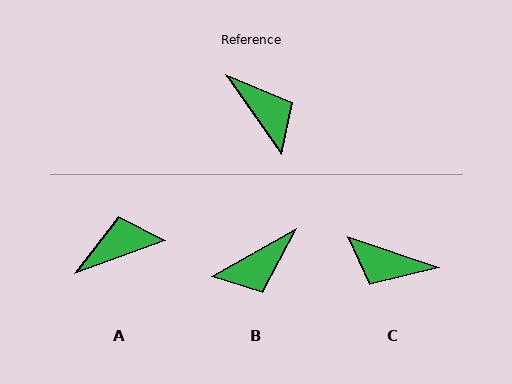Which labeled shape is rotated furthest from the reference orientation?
C, about 144 degrees away.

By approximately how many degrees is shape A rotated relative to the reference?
Approximately 74 degrees counter-clockwise.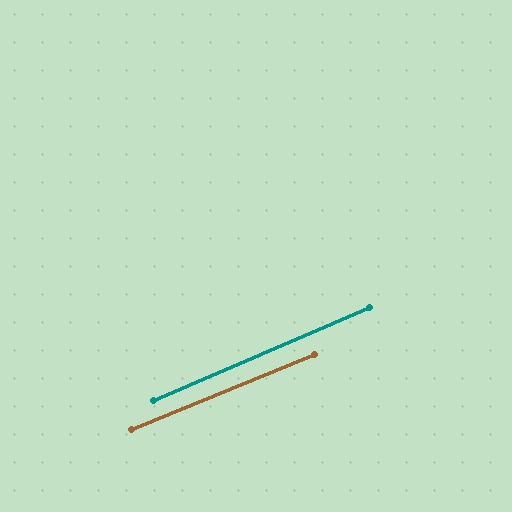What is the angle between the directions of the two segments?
Approximately 1 degree.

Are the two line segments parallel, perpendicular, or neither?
Parallel — their directions differ by only 1.2°.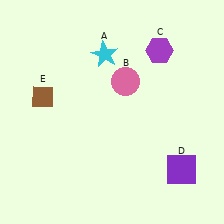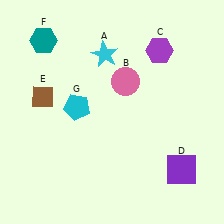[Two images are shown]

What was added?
A teal hexagon (F), a cyan pentagon (G) were added in Image 2.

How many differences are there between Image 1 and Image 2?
There are 2 differences between the two images.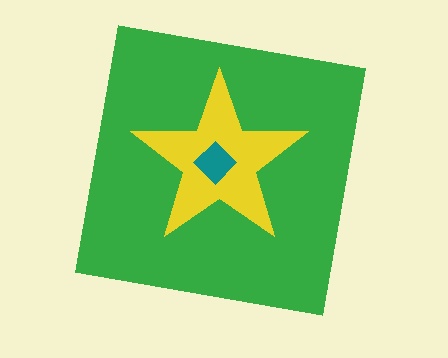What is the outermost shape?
The green square.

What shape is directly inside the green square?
The yellow star.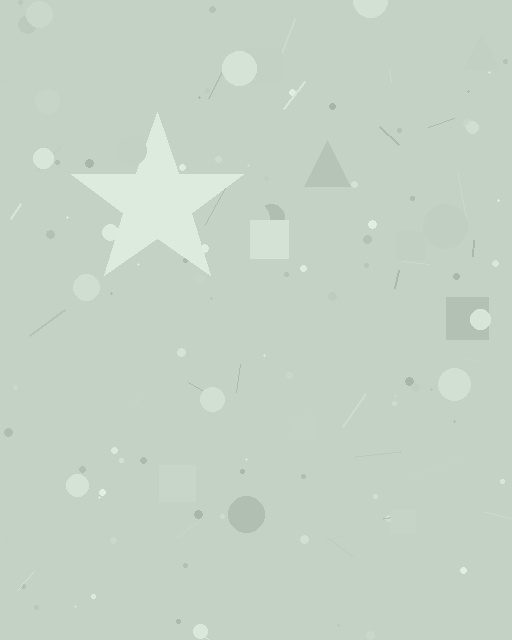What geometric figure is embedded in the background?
A star is embedded in the background.